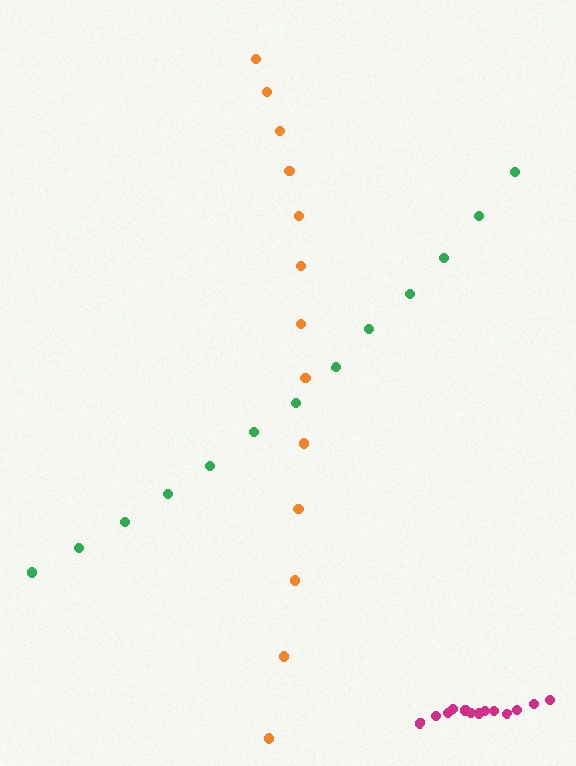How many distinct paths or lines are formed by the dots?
There are 3 distinct paths.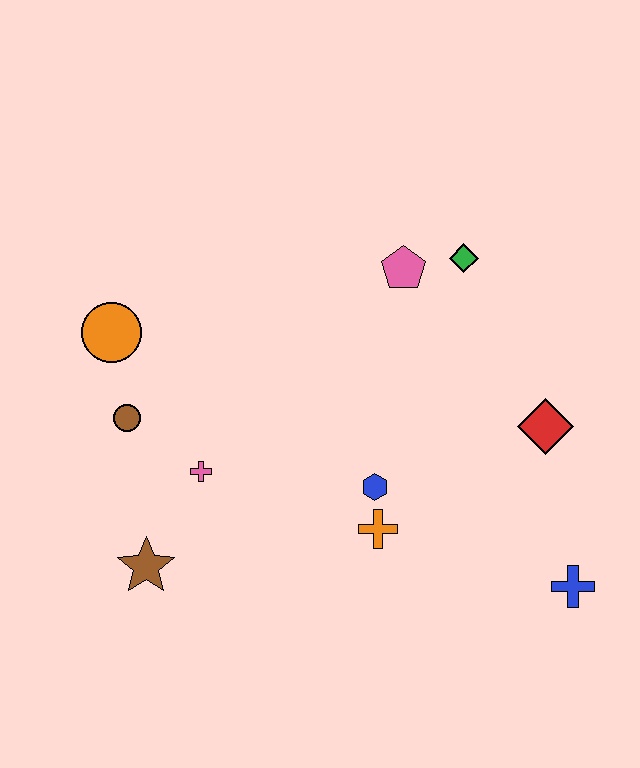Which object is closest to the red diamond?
The blue cross is closest to the red diamond.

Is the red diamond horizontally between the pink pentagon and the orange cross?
No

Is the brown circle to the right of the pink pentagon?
No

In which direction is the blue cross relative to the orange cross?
The blue cross is to the right of the orange cross.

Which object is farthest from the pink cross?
The blue cross is farthest from the pink cross.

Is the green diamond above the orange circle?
Yes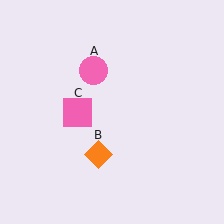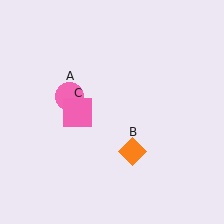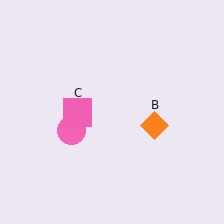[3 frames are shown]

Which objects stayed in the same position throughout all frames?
Pink square (object C) remained stationary.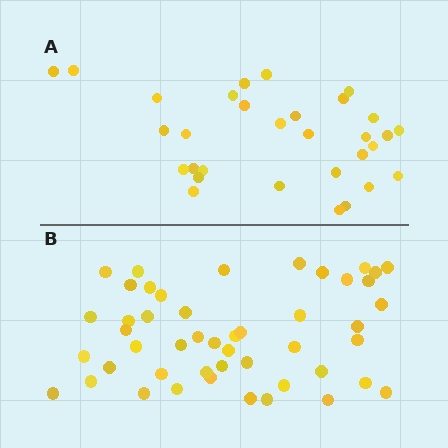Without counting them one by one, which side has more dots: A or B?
Region B (the bottom region) has more dots.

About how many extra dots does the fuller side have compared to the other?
Region B has approximately 15 more dots than region A.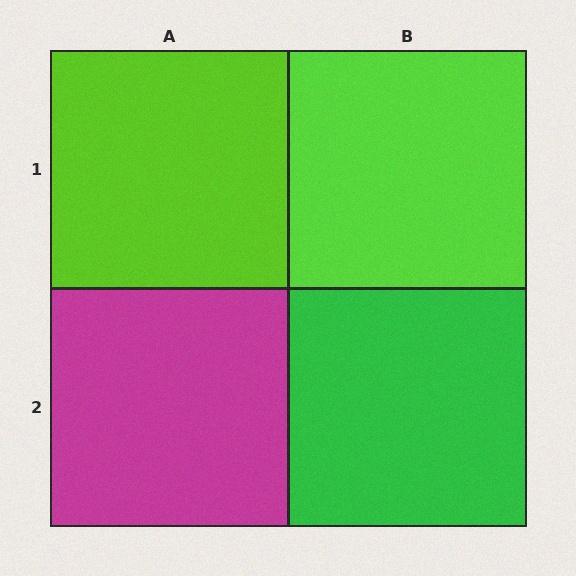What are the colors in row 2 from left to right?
Magenta, green.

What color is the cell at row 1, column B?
Lime.